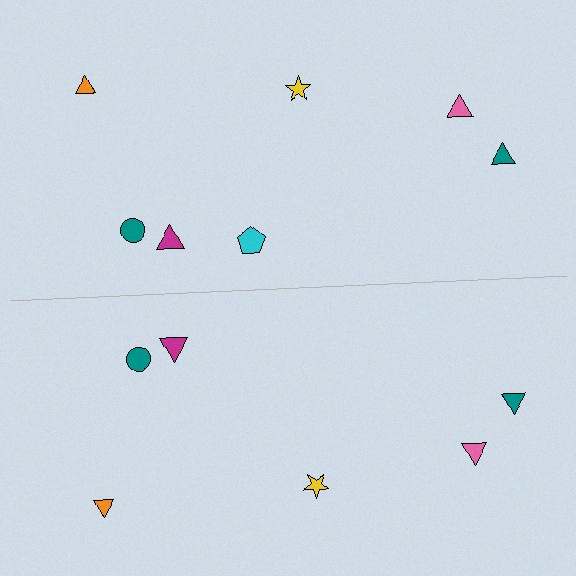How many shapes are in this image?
There are 13 shapes in this image.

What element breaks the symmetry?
A cyan pentagon is missing from the bottom side.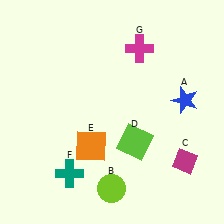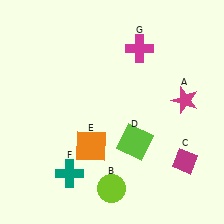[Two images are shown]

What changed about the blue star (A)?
In Image 1, A is blue. In Image 2, it changed to magenta.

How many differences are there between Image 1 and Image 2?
There is 1 difference between the two images.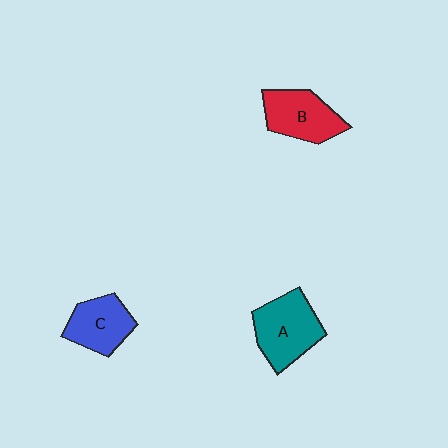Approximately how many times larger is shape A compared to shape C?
Approximately 1.3 times.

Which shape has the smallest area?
Shape C (blue).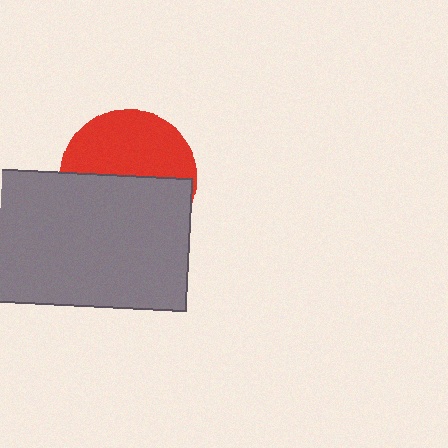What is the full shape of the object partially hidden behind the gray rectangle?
The partially hidden object is a red circle.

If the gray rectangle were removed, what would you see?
You would see the complete red circle.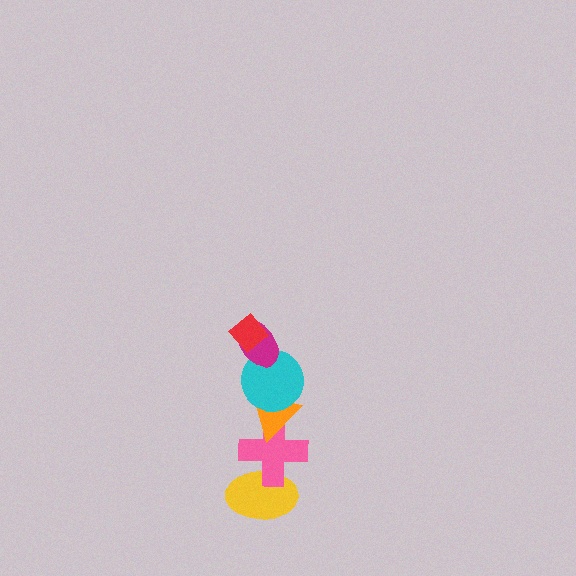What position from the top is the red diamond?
The red diamond is 1st from the top.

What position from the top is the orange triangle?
The orange triangle is 4th from the top.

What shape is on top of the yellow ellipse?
The pink cross is on top of the yellow ellipse.